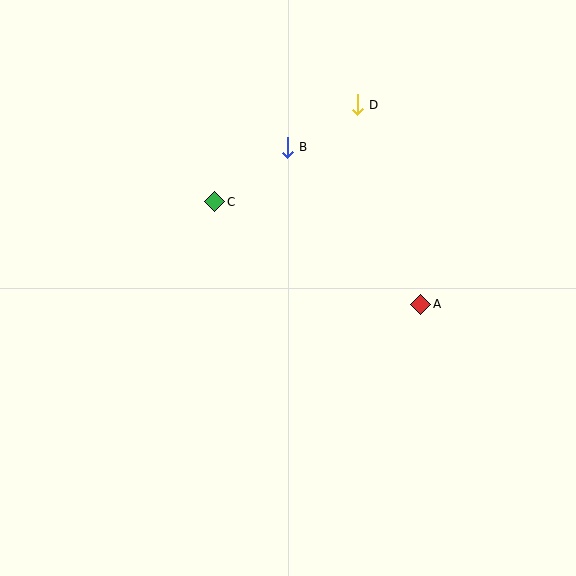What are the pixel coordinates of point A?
Point A is at (421, 304).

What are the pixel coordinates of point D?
Point D is at (357, 105).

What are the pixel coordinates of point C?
Point C is at (215, 202).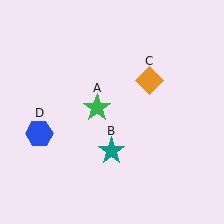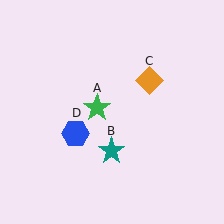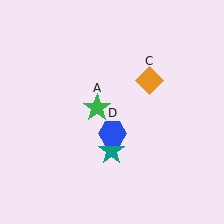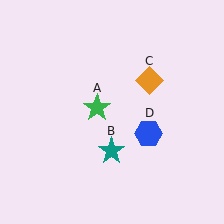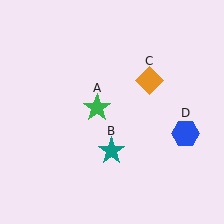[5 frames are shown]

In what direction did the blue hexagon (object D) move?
The blue hexagon (object D) moved right.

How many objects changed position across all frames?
1 object changed position: blue hexagon (object D).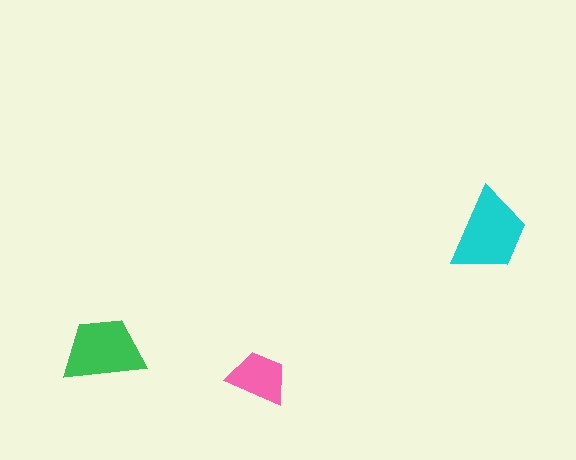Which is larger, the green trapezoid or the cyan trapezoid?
The cyan one.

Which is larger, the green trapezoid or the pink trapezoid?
The green one.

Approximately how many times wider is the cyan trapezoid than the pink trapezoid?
About 1.5 times wider.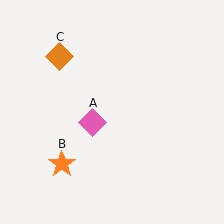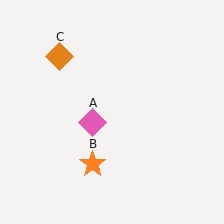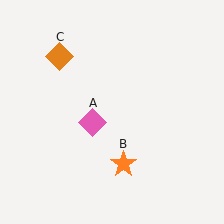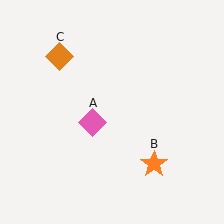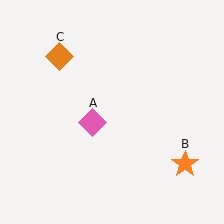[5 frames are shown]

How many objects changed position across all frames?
1 object changed position: orange star (object B).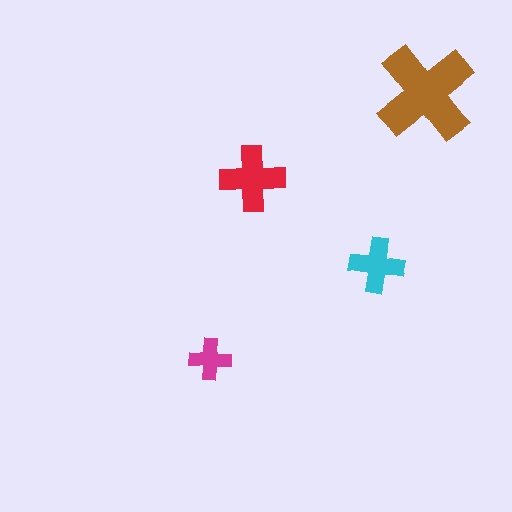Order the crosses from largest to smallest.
the brown one, the red one, the cyan one, the magenta one.